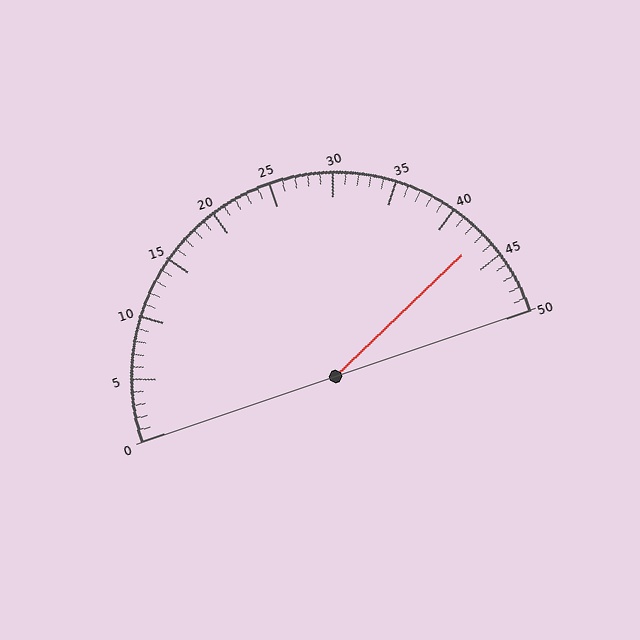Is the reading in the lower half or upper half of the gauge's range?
The reading is in the upper half of the range (0 to 50).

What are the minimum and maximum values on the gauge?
The gauge ranges from 0 to 50.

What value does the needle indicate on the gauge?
The needle indicates approximately 43.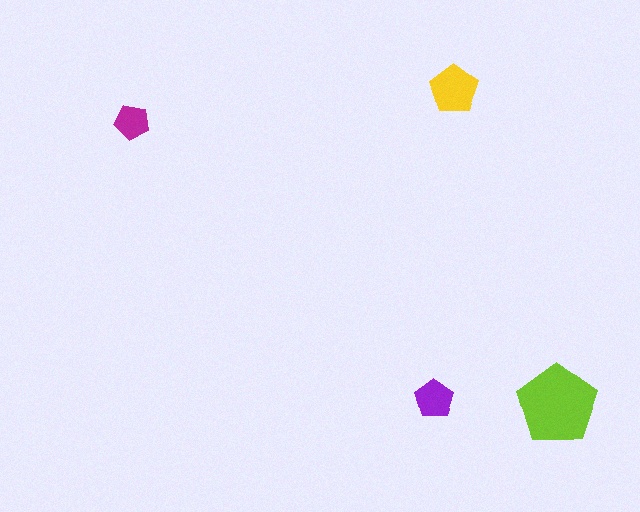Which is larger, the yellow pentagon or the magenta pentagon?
The yellow one.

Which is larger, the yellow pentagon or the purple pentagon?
The yellow one.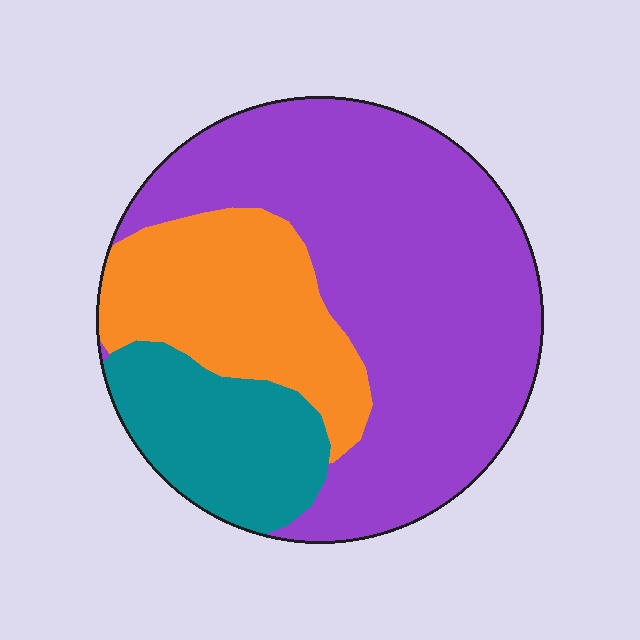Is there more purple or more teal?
Purple.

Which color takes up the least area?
Teal, at roughly 20%.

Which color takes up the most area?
Purple, at roughly 60%.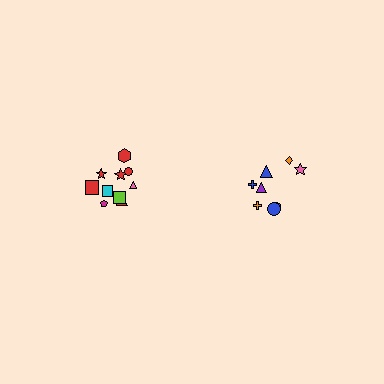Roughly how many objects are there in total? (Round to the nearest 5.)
Roughly 20 objects in total.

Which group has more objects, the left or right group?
The left group.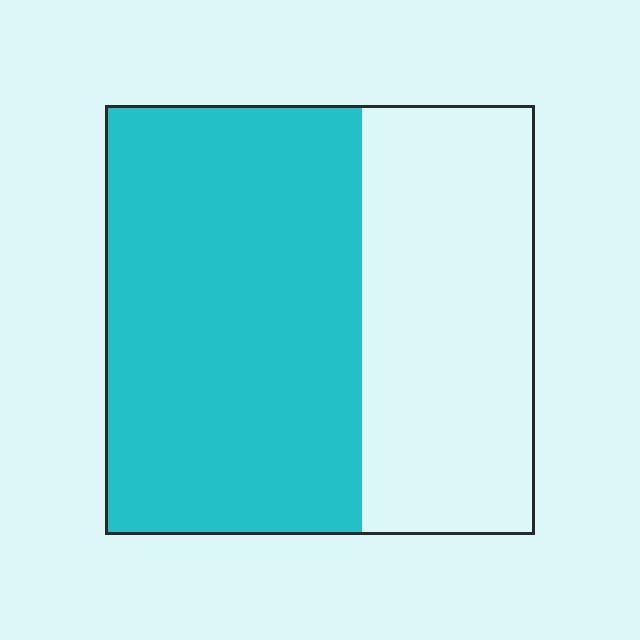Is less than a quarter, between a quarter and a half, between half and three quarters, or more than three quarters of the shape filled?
Between half and three quarters.